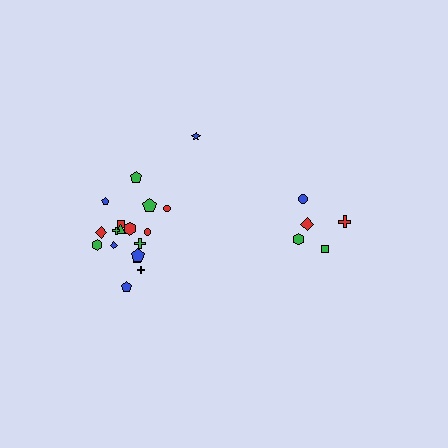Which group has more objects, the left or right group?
The left group.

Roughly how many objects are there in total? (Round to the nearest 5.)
Roughly 25 objects in total.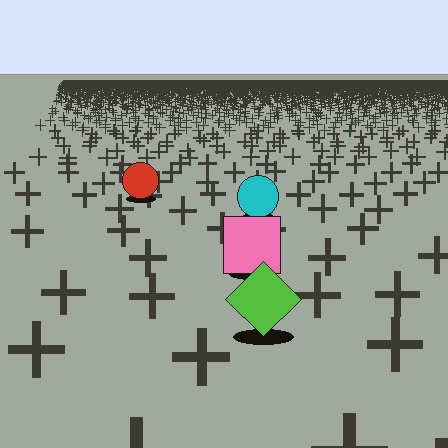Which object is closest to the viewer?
The lime diamond is closest. The texture marks near it are larger and more spread out.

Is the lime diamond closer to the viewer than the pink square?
Yes. The lime diamond is closer — you can tell from the texture gradient: the ground texture is coarser near it.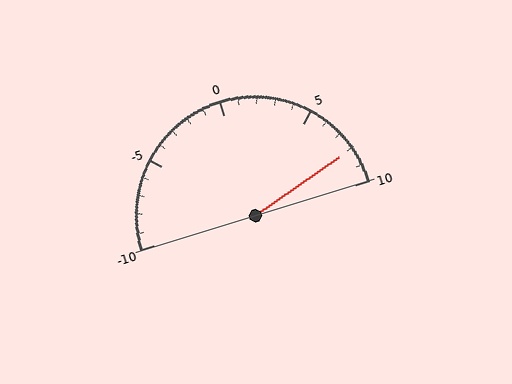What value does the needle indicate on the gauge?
The needle indicates approximately 8.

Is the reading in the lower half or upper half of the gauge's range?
The reading is in the upper half of the range (-10 to 10).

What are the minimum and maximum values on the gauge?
The gauge ranges from -10 to 10.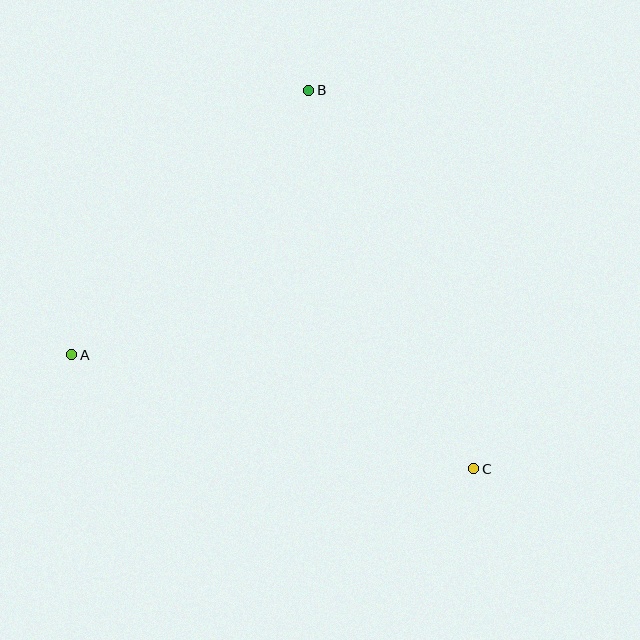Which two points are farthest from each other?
Points A and C are farthest from each other.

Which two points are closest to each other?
Points A and B are closest to each other.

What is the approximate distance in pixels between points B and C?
The distance between B and C is approximately 413 pixels.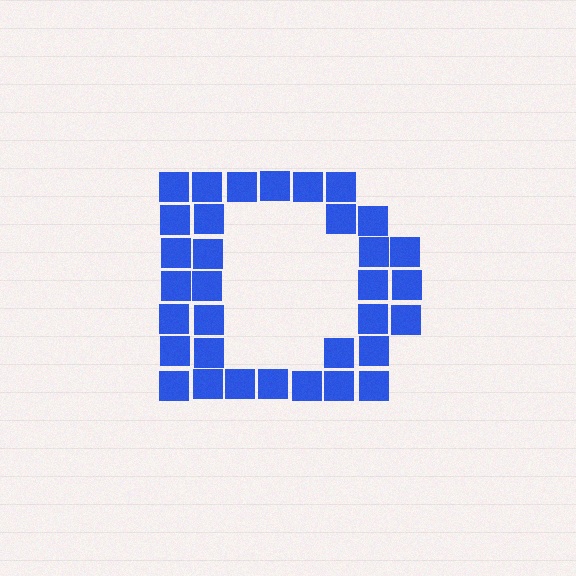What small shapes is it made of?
It is made of small squares.